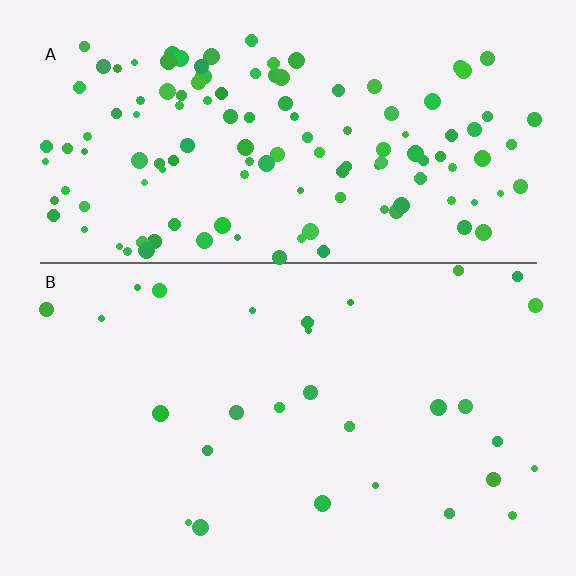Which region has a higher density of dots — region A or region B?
A (the top).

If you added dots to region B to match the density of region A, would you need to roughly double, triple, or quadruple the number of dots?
Approximately quadruple.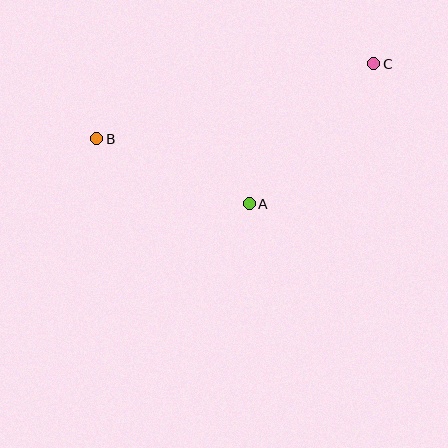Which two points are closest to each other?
Points A and B are closest to each other.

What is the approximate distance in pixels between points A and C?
The distance between A and C is approximately 187 pixels.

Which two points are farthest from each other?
Points B and C are farthest from each other.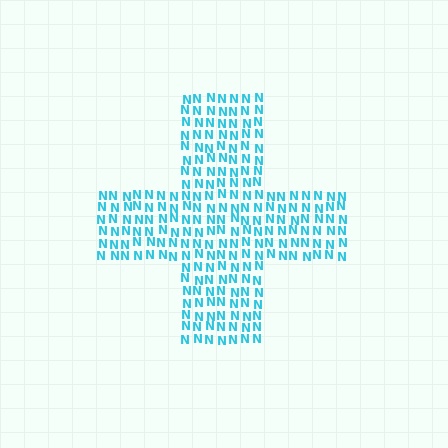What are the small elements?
The small elements are letter N's.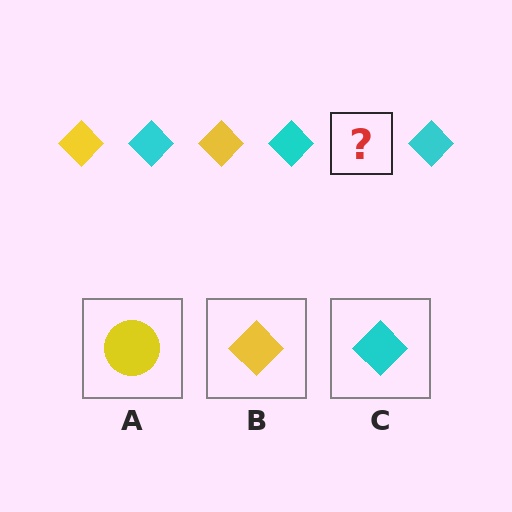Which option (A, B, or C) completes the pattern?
B.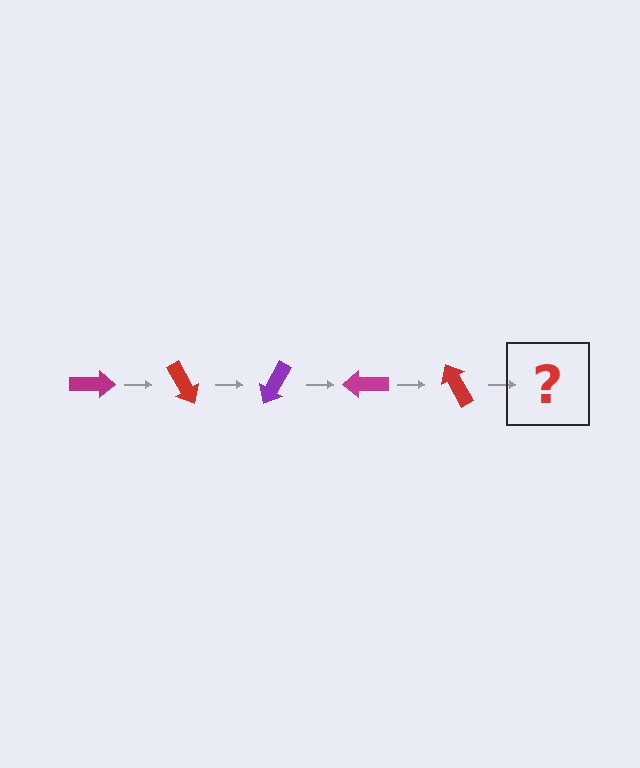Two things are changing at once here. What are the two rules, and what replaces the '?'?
The two rules are that it rotates 60 degrees each step and the color cycles through magenta, red, and purple. The '?' should be a purple arrow, rotated 300 degrees from the start.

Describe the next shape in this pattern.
It should be a purple arrow, rotated 300 degrees from the start.